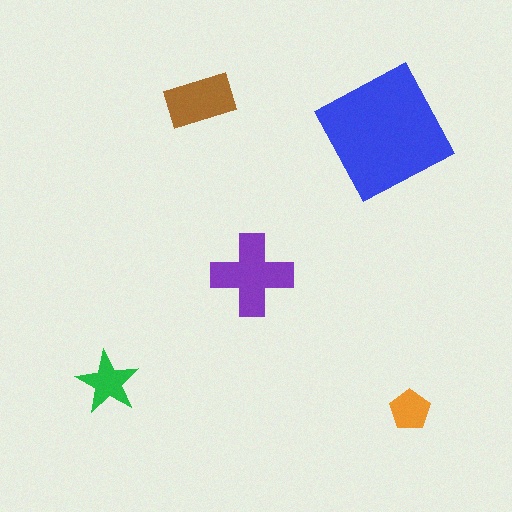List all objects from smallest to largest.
The orange pentagon, the green star, the brown rectangle, the purple cross, the blue square.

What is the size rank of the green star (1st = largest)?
4th.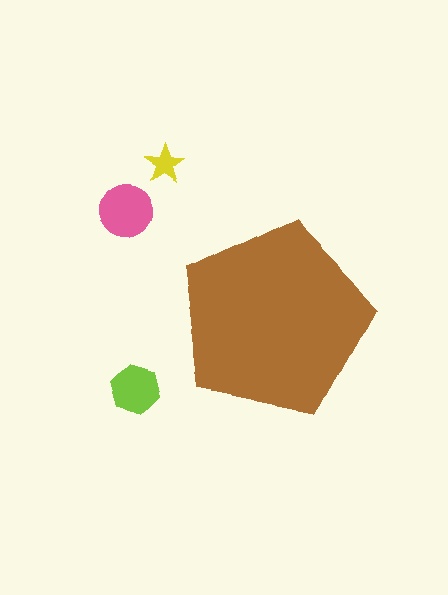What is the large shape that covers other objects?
A brown pentagon.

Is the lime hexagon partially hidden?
No, the lime hexagon is fully visible.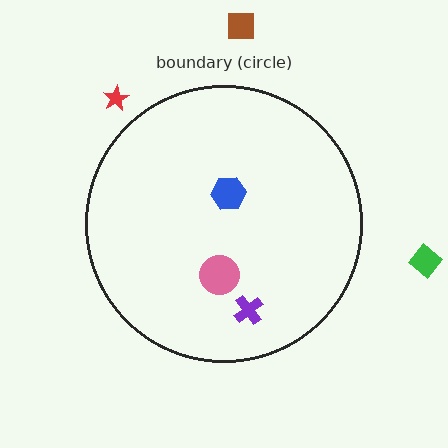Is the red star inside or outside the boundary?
Outside.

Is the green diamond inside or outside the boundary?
Outside.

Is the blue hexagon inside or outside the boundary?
Inside.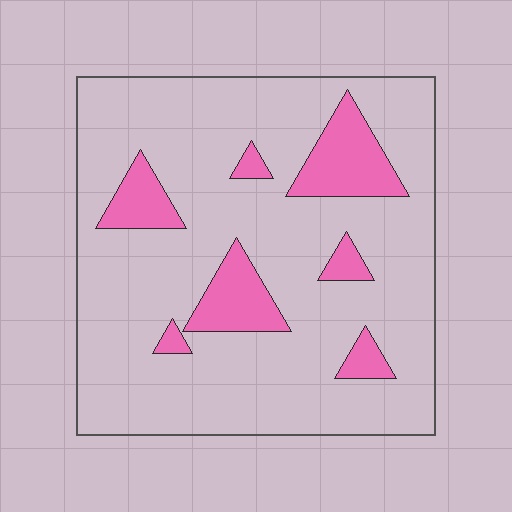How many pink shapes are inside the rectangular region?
7.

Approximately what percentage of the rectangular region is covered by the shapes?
Approximately 15%.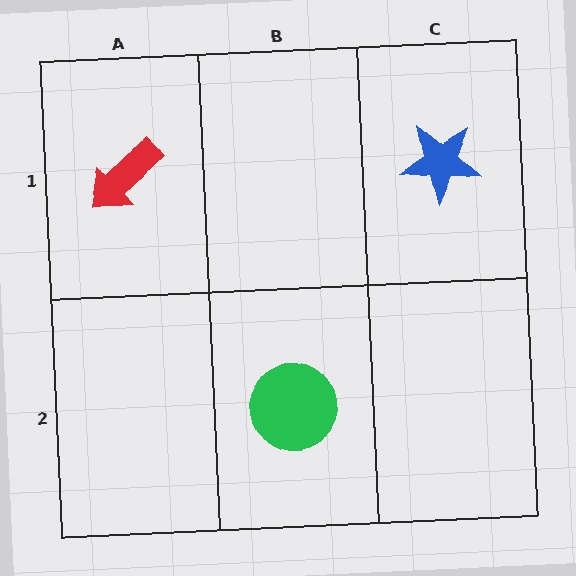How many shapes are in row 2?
1 shape.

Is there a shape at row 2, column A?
No, that cell is empty.